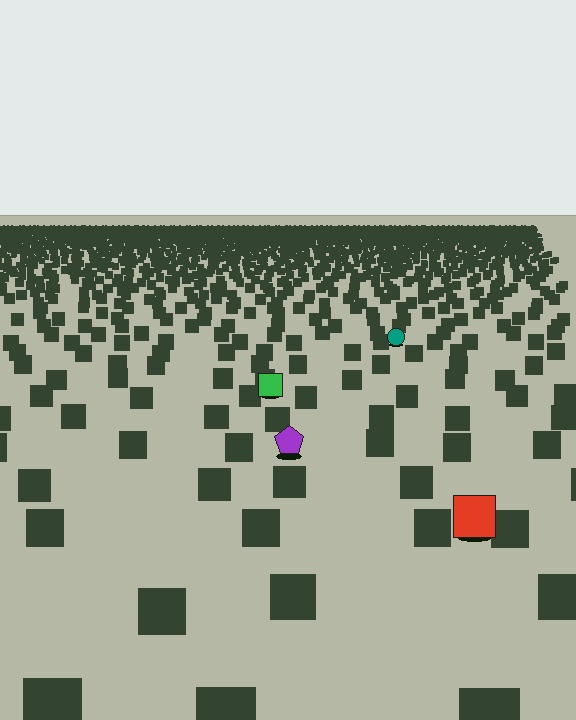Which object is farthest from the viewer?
The teal circle is farthest from the viewer. It appears smaller and the ground texture around it is denser.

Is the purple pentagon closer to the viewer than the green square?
Yes. The purple pentagon is closer — you can tell from the texture gradient: the ground texture is coarser near it.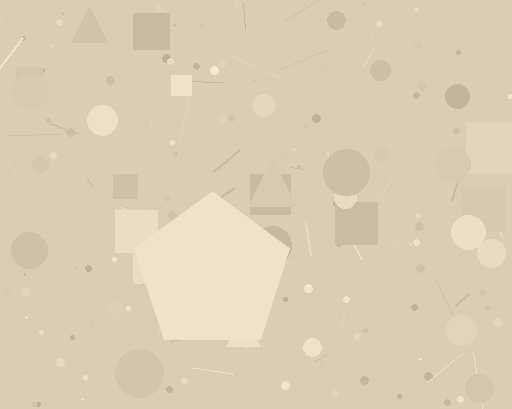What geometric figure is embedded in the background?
A pentagon is embedded in the background.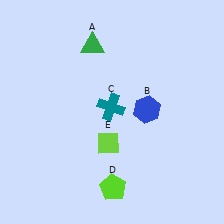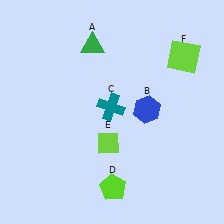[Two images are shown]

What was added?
A lime square (F) was added in Image 2.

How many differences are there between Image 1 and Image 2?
There is 1 difference between the two images.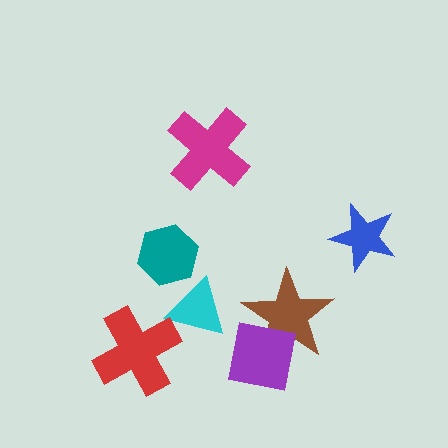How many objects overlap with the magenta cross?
0 objects overlap with the magenta cross.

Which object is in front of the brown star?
The purple square is in front of the brown star.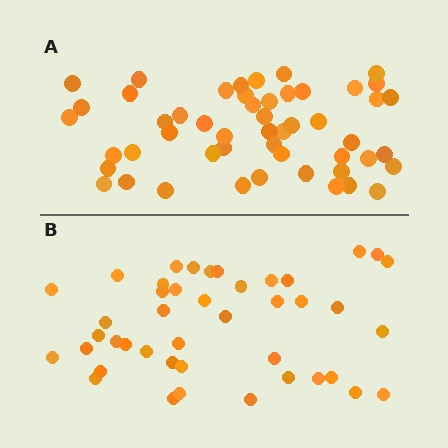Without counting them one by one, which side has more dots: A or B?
Region A (the top region) has more dots.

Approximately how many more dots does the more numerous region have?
Region A has roughly 8 or so more dots than region B.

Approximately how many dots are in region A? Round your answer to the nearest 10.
About 50 dots. (The exact count is 51, which rounds to 50.)